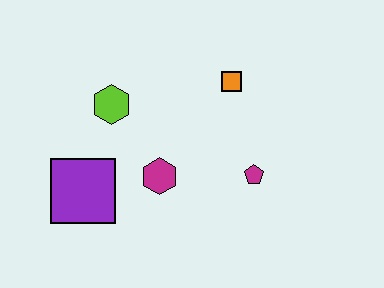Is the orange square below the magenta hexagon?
No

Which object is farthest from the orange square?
The purple square is farthest from the orange square.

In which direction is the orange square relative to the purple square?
The orange square is to the right of the purple square.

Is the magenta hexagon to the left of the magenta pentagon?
Yes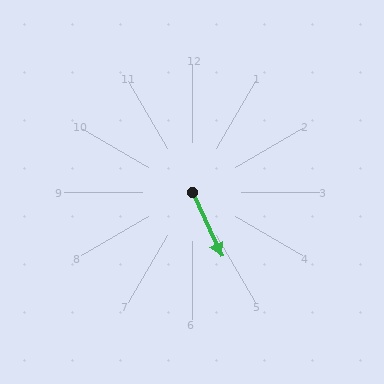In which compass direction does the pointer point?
Southeast.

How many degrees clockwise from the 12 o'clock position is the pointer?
Approximately 155 degrees.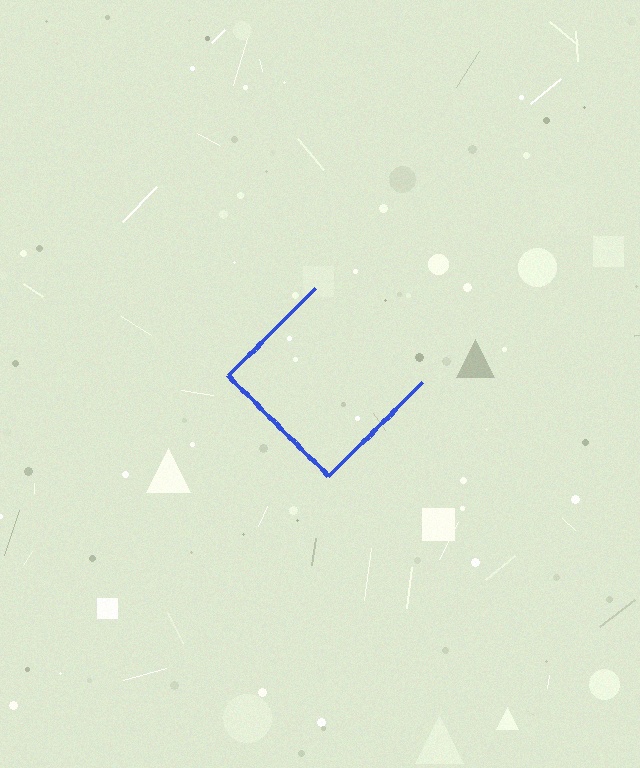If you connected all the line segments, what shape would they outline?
They would outline a diamond.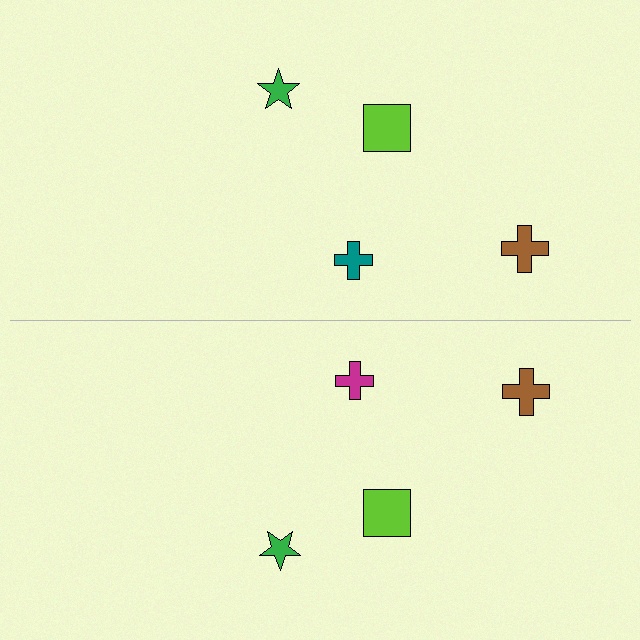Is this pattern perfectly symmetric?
No, the pattern is not perfectly symmetric. The magenta cross on the bottom side breaks the symmetry — its mirror counterpart is teal.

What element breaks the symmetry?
The magenta cross on the bottom side breaks the symmetry — its mirror counterpart is teal.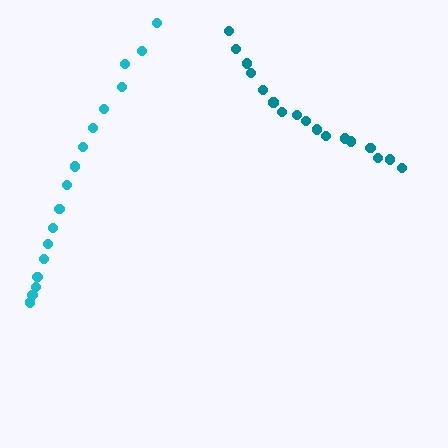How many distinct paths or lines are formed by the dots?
There are 2 distinct paths.